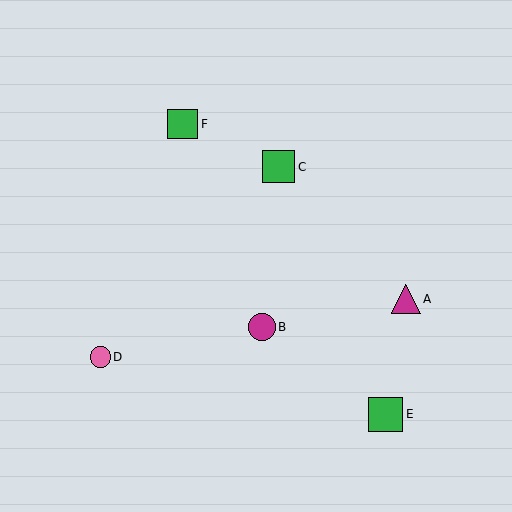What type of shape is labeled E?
Shape E is a green square.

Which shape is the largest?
The green square (labeled E) is the largest.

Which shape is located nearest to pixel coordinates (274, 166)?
The green square (labeled C) at (279, 167) is nearest to that location.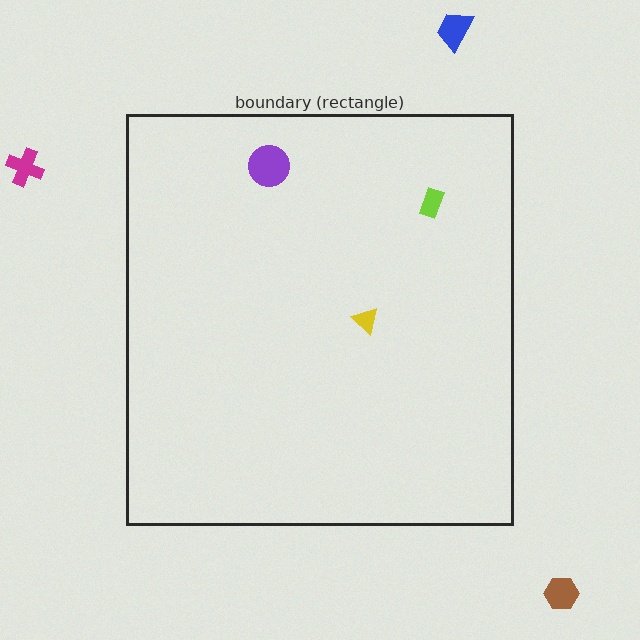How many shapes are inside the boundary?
3 inside, 3 outside.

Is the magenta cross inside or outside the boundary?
Outside.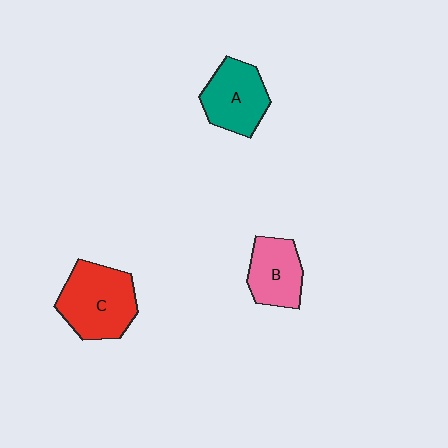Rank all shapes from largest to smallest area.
From largest to smallest: C (red), A (teal), B (pink).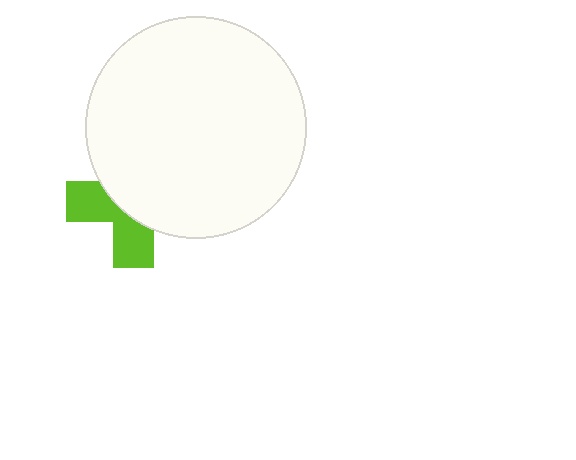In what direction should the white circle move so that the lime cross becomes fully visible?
The white circle should move toward the upper-right. That is the shortest direction to clear the overlap and leave the lime cross fully visible.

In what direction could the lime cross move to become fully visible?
The lime cross could move toward the lower-left. That would shift it out from behind the white circle entirely.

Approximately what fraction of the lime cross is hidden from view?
Roughly 59% of the lime cross is hidden behind the white circle.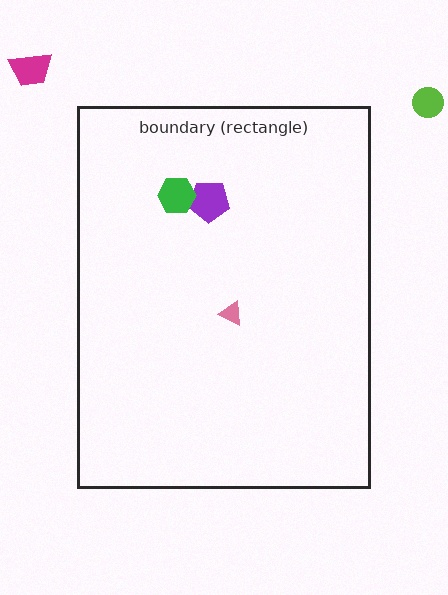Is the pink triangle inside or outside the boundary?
Inside.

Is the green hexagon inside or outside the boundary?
Inside.